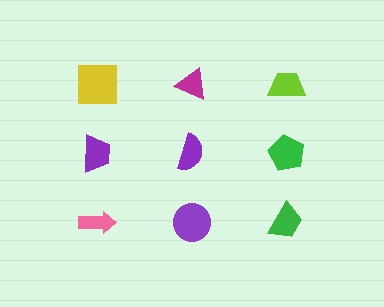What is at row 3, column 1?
A pink arrow.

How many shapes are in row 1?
3 shapes.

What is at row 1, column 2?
A magenta triangle.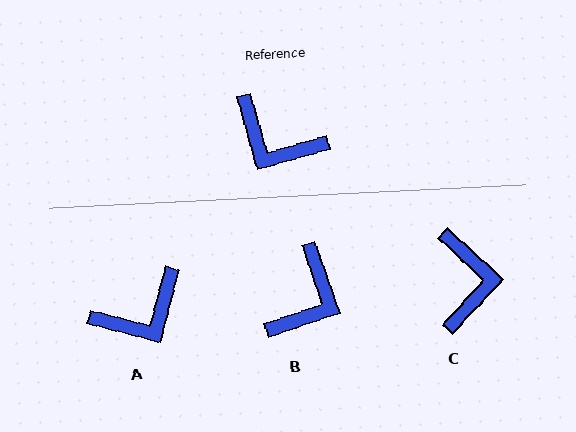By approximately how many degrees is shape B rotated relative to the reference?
Approximately 93 degrees counter-clockwise.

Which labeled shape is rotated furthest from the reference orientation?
C, about 122 degrees away.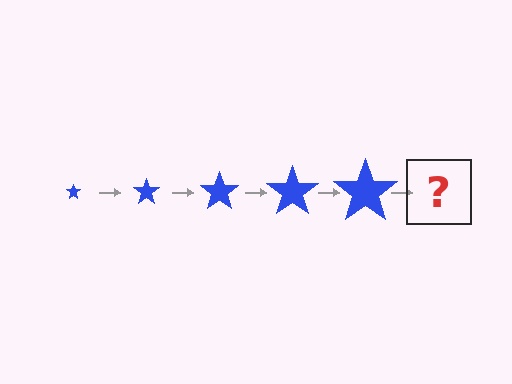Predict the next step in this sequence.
The next step is a blue star, larger than the previous one.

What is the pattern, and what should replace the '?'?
The pattern is that the star gets progressively larger each step. The '?' should be a blue star, larger than the previous one.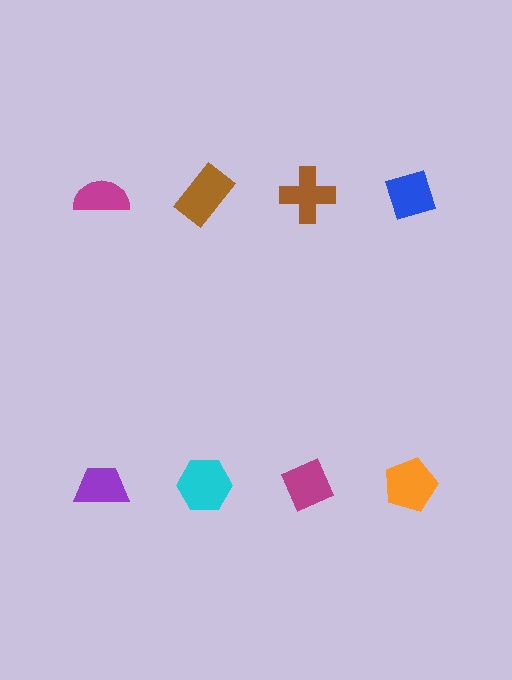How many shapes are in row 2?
4 shapes.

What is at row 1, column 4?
A blue diamond.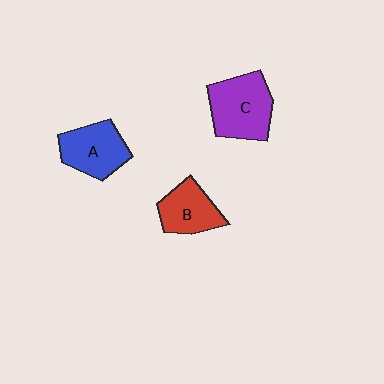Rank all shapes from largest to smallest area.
From largest to smallest: C (purple), A (blue), B (red).